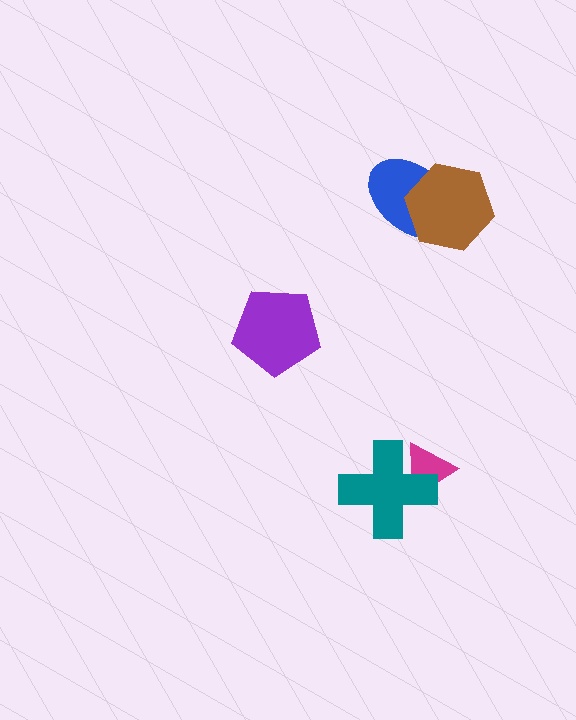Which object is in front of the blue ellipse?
The brown hexagon is in front of the blue ellipse.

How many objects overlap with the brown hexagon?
1 object overlaps with the brown hexagon.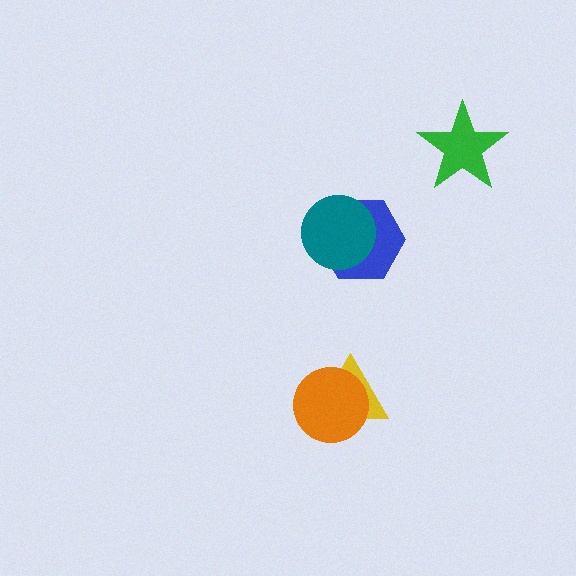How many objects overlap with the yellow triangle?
1 object overlaps with the yellow triangle.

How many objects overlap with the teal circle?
1 object overlaps with the teal circle.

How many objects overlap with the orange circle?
1 object overlaps with the orange circle.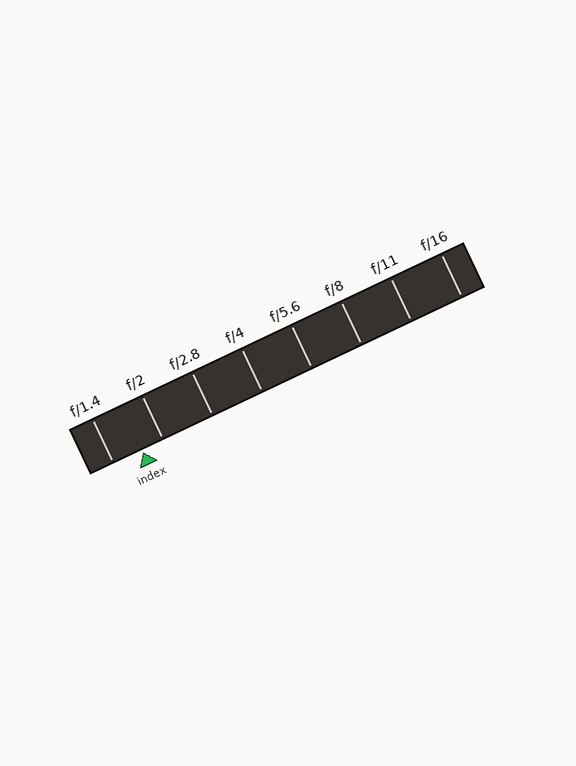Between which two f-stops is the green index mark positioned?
The index mark is between f/1.4 and f/2.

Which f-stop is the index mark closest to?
The index mark is closest to f/2.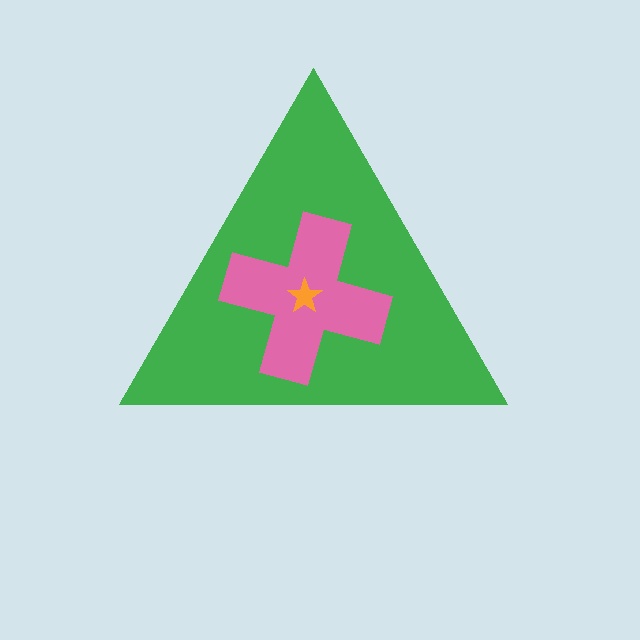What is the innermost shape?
The orange star.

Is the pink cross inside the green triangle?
Yes.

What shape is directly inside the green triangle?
The pink cross.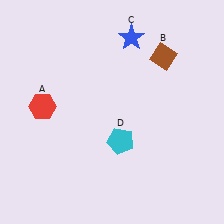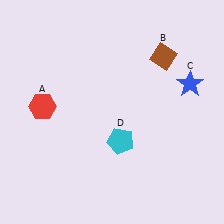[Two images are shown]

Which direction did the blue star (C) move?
The blue star (C) moved right.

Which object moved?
The blue star (C) moved right.